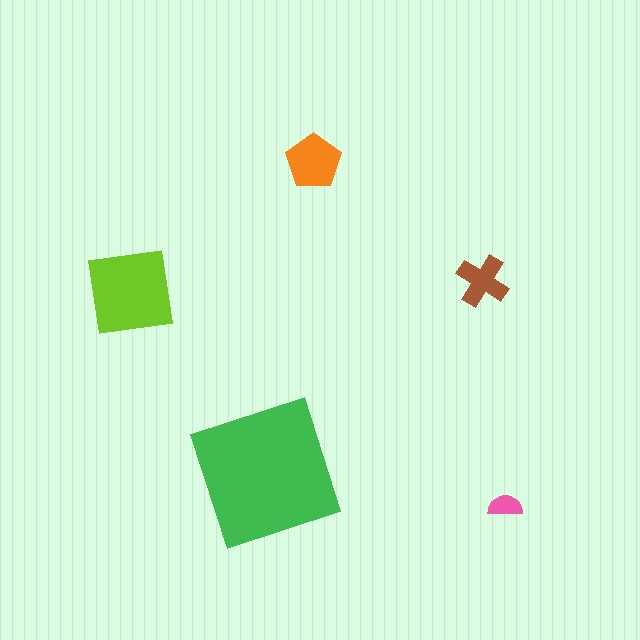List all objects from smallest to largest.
The pink semicircle, the brown cross, the orange pentagon, the lime square, the green square.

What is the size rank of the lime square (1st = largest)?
2nd.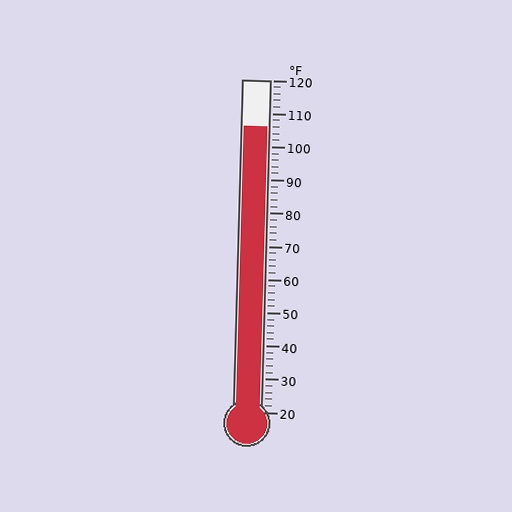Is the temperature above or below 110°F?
The temperature is below 110°F.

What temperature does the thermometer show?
The thermometer shows approximately 106°F.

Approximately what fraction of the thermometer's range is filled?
The thermometer is filled to approximately 85% of its range.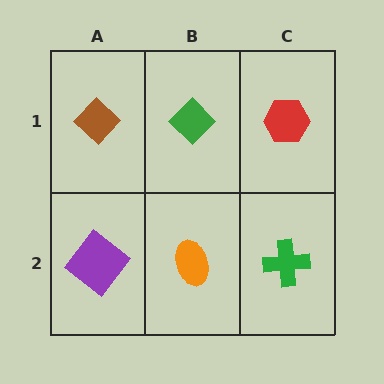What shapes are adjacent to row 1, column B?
An orange ellipse (row 2, column B), a brown diamond (row 1, column A), a red hexagon (row 1, column C).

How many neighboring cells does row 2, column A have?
2.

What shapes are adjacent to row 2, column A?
A brown diamond (row 1, column A), an orange ellipse (row 2, column B).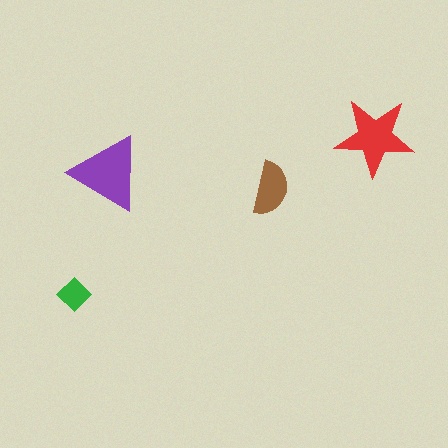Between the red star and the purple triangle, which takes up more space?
The purple triangle.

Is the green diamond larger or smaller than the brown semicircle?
Smaller.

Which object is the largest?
The purple triangle.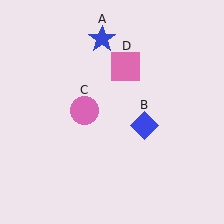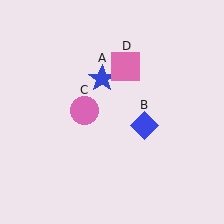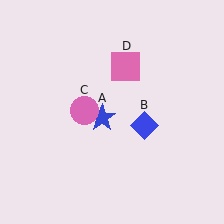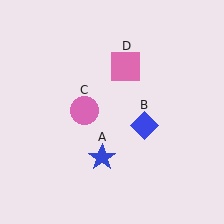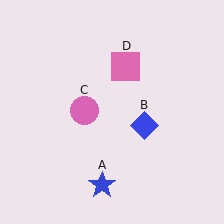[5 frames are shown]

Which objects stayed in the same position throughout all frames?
Blue diamond (object B) and pink circle (object C) and pink square (object D) remained stationary.